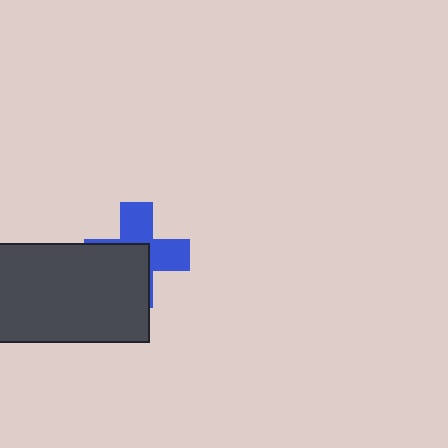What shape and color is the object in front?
The object in front is a dark gray rectangle.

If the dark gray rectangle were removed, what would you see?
You would see the complete blue cross.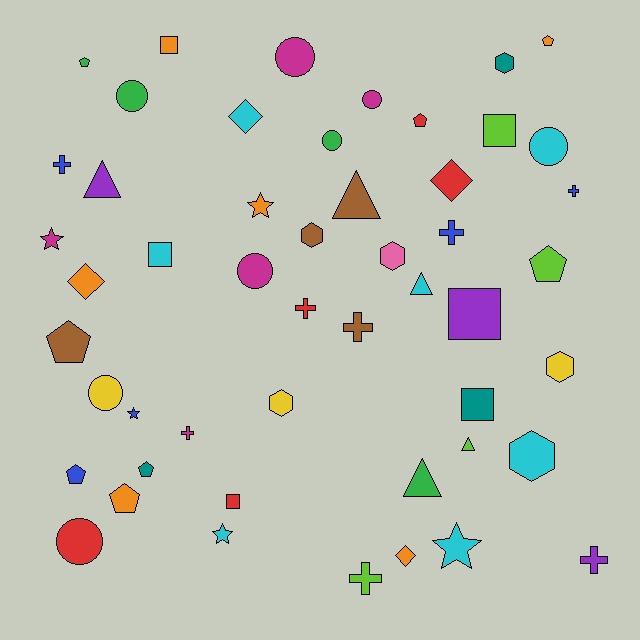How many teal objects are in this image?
There are 3 teal objects.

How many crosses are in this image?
There are 8 crosses.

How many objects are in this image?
There are 50 objects.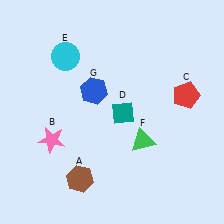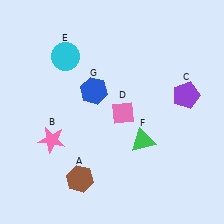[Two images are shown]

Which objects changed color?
C changed from red to purple. D changed from teal to pink.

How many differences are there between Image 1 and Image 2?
There are 2 differences between the two images.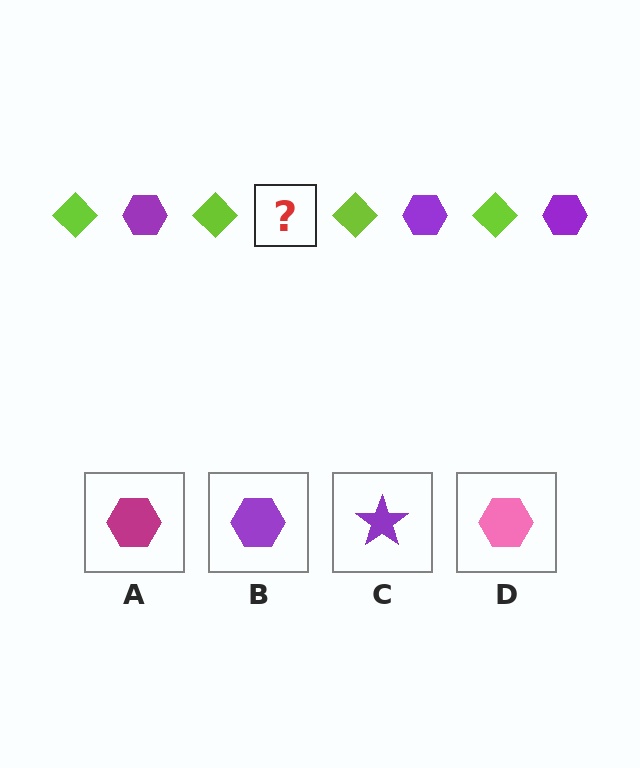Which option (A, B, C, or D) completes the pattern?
B.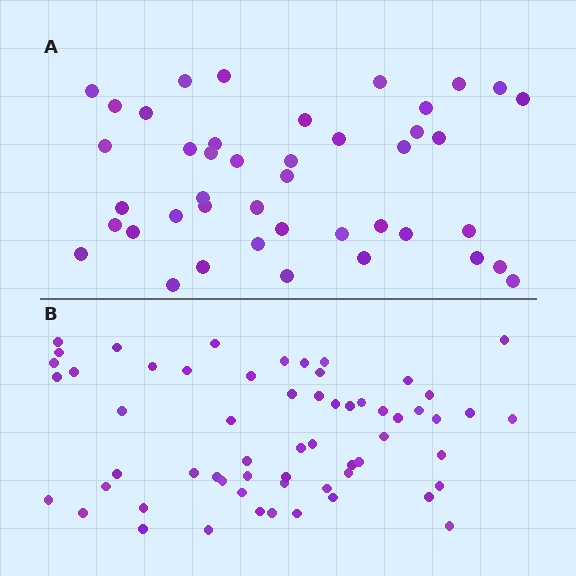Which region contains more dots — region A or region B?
Region B (the bottom region) has more dots.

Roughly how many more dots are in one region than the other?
Region B has approximately 15 more dots than region A.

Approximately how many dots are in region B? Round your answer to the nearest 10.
About 60 dots.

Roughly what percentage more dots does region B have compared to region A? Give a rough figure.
About 40% more.